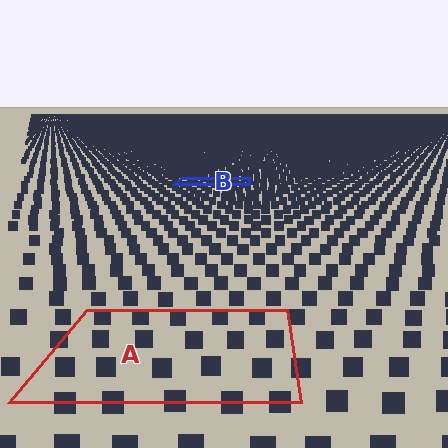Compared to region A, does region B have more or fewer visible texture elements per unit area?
Region B has more texture elements per unit area — they are packed more densely because it is farther away.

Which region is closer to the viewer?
Region A is closer. The texture elements there are larger and more spread out.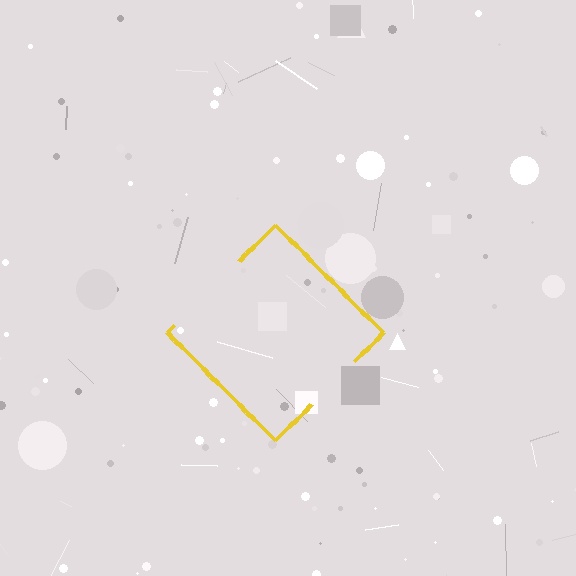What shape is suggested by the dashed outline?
The dashed outline suggests a diamond.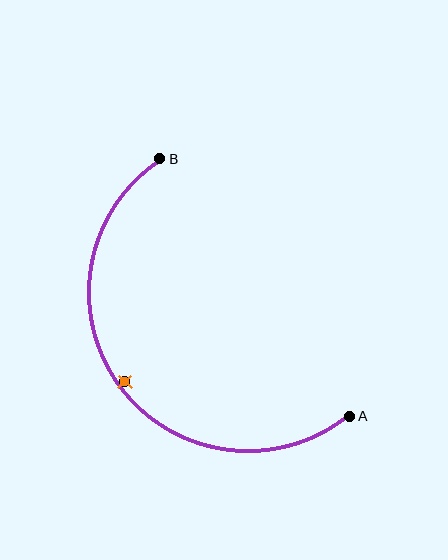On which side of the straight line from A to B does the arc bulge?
The arc bulges below and to the left of the straight line connecting A and B.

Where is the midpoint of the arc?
The arc midpoint is the point on the curve farthest from the straight line joining A and B. It sits below and to the left of that line.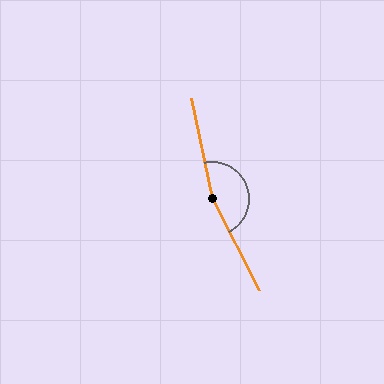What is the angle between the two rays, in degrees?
Approximately 164 degrees.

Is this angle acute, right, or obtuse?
It is obtuse.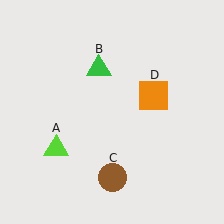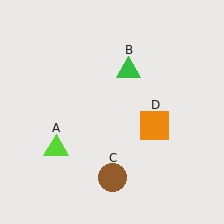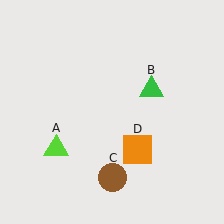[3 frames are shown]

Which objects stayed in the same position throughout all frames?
Lime triangle (object A) and brown circle (object C) remained stationary.